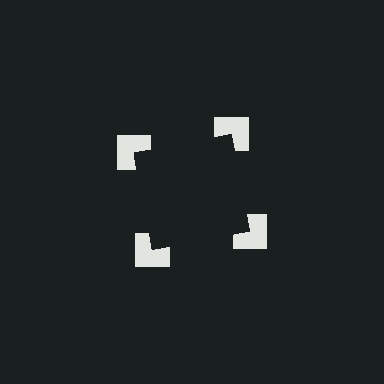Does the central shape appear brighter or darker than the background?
It typically appears slightly darker than the background, even though no actual brightness change is drawn.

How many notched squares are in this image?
There are 4 — one at each vertex of the illusory square.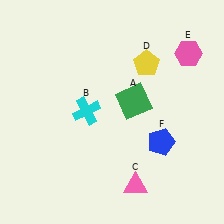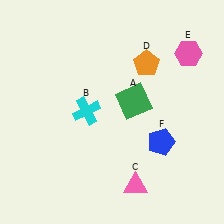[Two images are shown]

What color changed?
The pentagon (D) changed from yellow in Image 1 to orange in Image 2.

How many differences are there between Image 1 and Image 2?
There is 1 difference between the two images.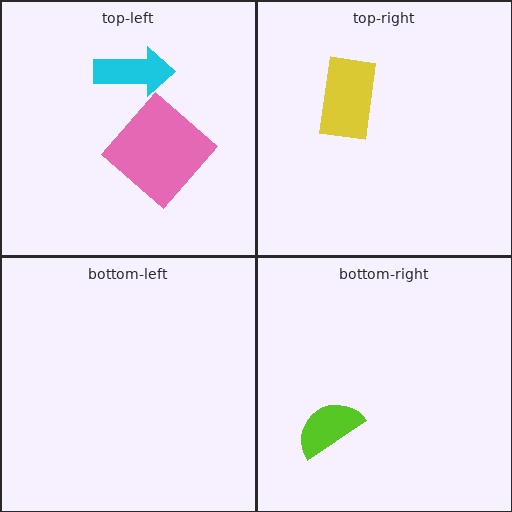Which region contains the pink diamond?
The top-left region.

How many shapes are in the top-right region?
1.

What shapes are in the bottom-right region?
The lime semicircle.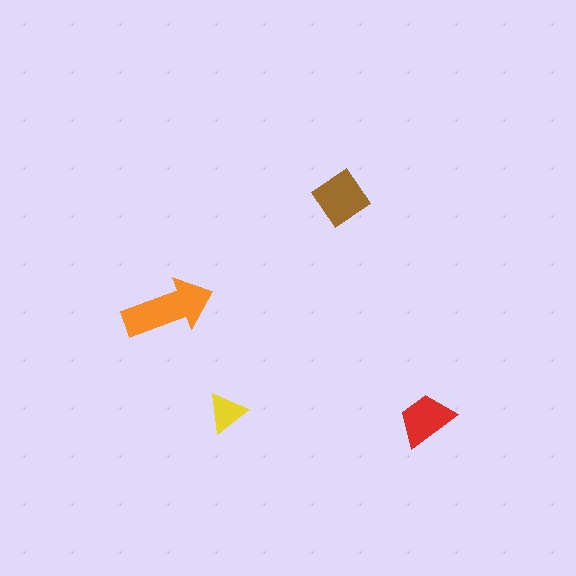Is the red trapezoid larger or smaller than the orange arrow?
Smaller.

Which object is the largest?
The orange arrow.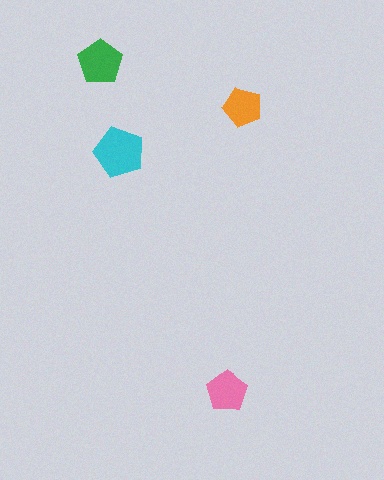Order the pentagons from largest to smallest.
the cyan one, the green one, the pink one, the orange one.